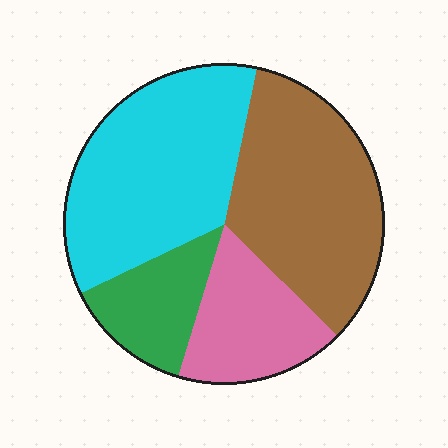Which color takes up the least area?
Green, at roughly 15%.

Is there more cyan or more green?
Cyan.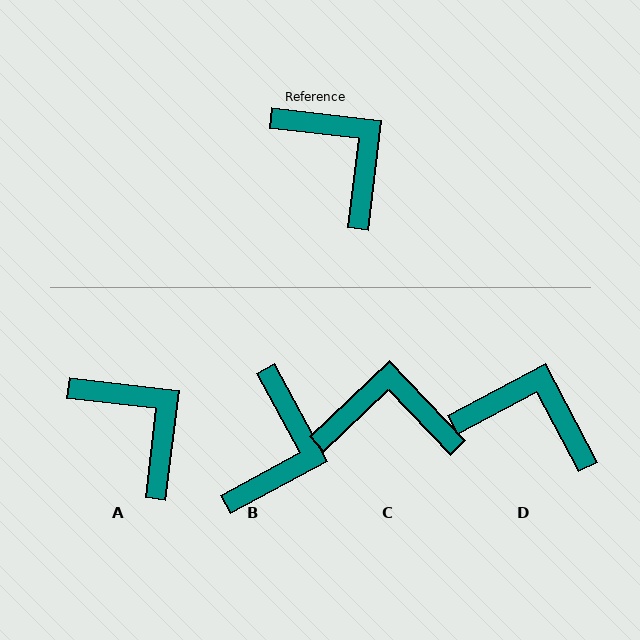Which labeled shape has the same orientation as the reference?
A.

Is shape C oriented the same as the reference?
No, it is off by about 50 degrees.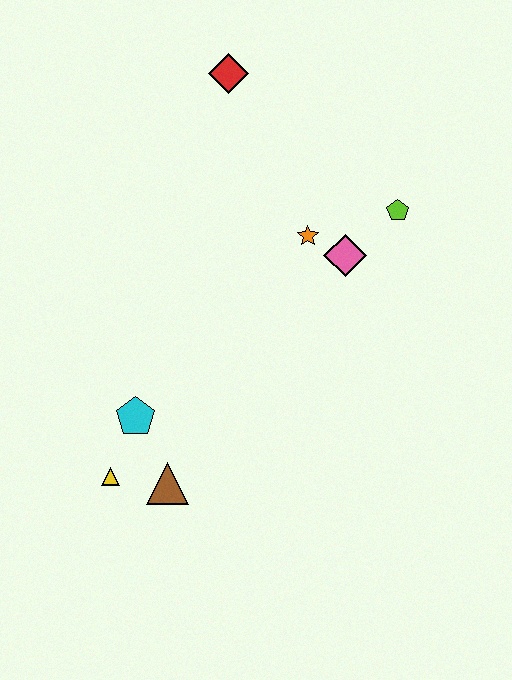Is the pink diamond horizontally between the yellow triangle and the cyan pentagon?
No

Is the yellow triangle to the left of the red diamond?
Yes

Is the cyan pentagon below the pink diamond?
Yes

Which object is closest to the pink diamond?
The orange star is closest to the pink diamond.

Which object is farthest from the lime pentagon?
The yellow triangle is farthest from the lime pentagon.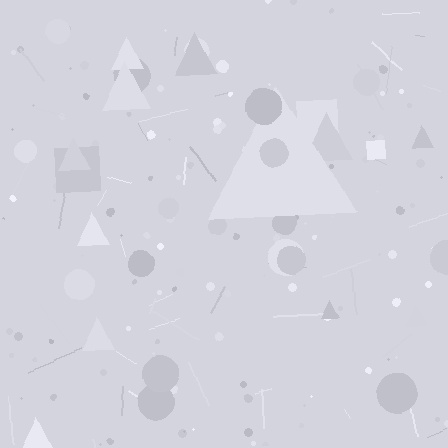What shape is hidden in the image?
A triangle is hidden in the image.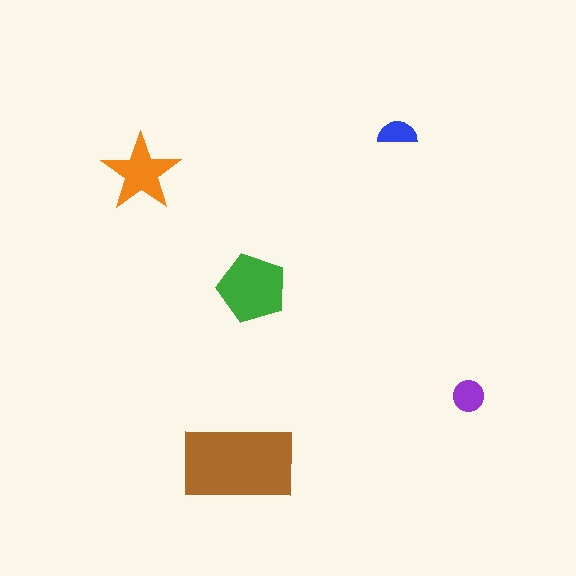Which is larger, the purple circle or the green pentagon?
The green pentagon.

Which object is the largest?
The brown rectangle.